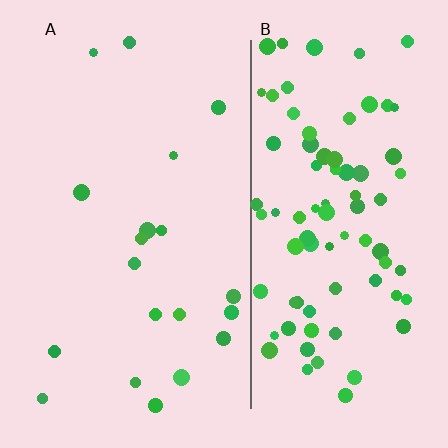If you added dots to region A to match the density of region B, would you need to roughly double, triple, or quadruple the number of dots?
Approximately quadruple.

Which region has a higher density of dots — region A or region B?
B (the right).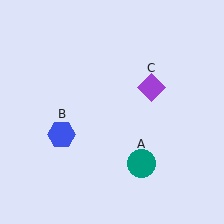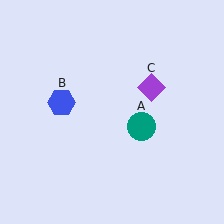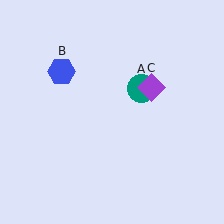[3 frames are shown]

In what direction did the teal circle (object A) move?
The teal circle (object A) moved up.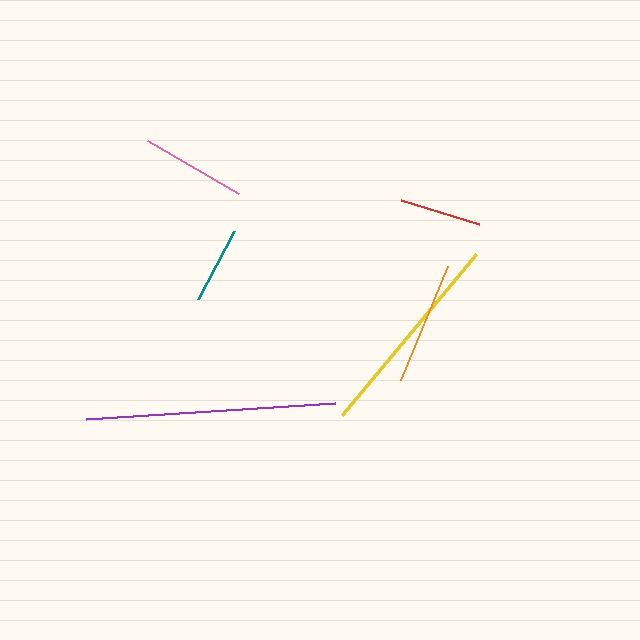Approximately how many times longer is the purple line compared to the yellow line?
The purple line is approximately 1.2 times the length of the yellow line.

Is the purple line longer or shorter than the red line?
The purple line is longer than the red line.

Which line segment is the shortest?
The teal line is the shortest at approximately 77 pixels.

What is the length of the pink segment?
The pink segment is approximately 105 pixels long.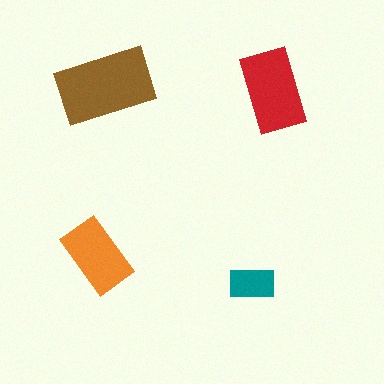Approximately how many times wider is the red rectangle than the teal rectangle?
About 2 times wider.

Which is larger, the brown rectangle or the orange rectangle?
The brown one.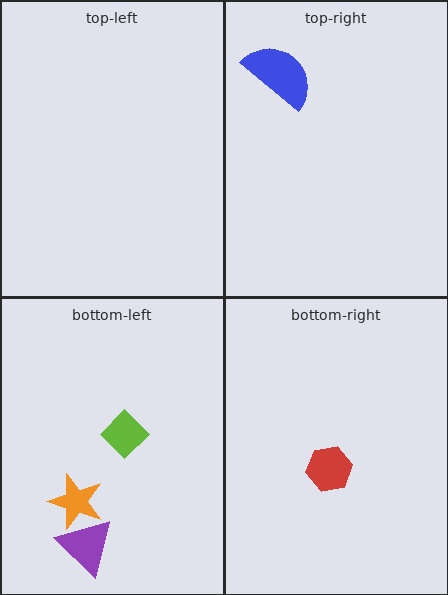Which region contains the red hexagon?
The bottom-right region.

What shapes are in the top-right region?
The blue semicircle.